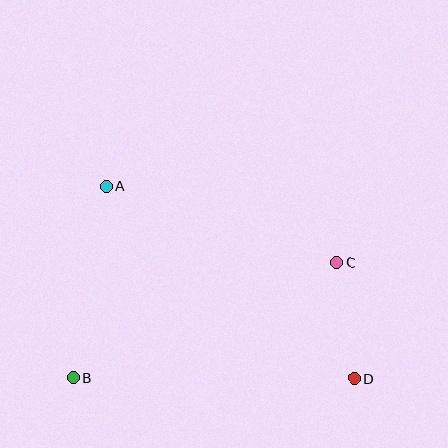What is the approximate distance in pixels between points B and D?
The distance between B and D is approximately 281 pixels.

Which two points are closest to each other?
Points C and D are closest to each other.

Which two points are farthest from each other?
Points A and D are farthest from each other.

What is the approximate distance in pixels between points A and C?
The distance between A and C is approximately 244 pixels.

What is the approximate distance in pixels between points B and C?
The distance between B and C is approximately 288 pixels.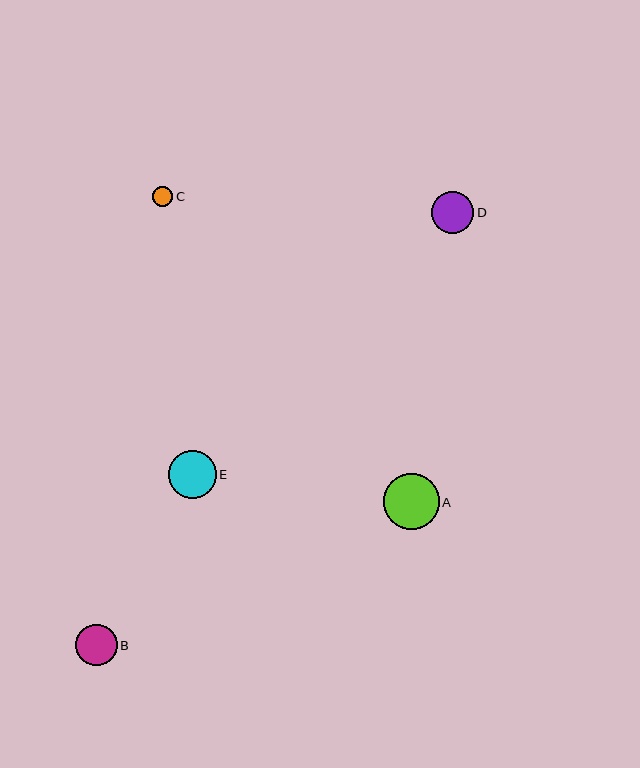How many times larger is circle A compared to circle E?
Circle A is approximately 1.2 times the size of circle E.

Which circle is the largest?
Circle A is the largest with a size of approximately 56 pixels.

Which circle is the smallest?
Circle C is the smallest with a size of approximately 20 pixels.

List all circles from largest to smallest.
From largest to smallest: A, E, D, B, C.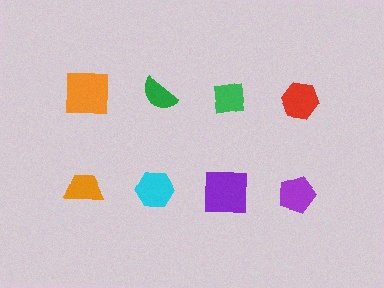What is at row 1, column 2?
A green semicircle.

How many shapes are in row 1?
4 shapes.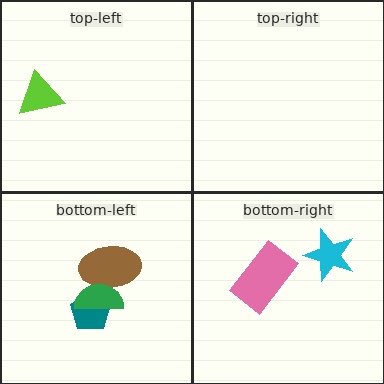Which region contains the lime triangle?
The top-left region.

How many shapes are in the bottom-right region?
2.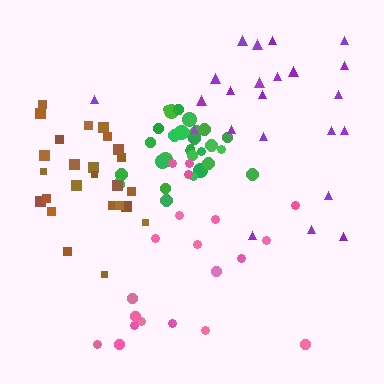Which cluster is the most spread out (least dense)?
Pink.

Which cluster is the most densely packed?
Green.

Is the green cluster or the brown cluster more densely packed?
Green.